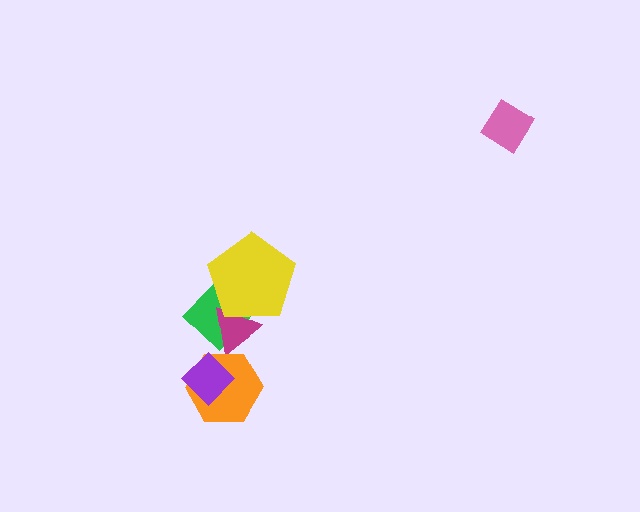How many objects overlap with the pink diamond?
0 objects overlap with the pink diamond.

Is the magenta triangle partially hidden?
Yes, it is partially covered by another shape.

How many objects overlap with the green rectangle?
2 objects overlap with the green rectangle.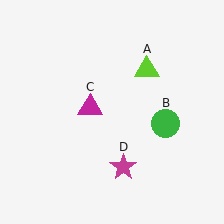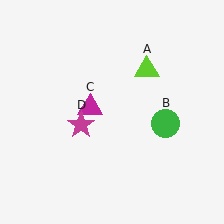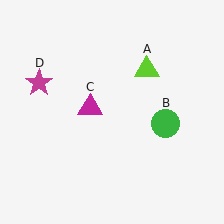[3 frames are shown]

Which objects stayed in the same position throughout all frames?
Lime triangle (object A) and green circle (object B) and magenta triangle (object C) remained stationary.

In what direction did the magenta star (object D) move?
The magenta star (object D) moved up and to the left.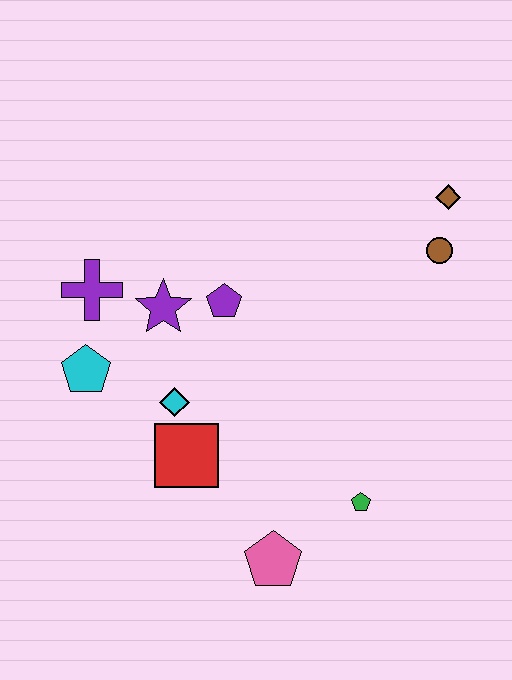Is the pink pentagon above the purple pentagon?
No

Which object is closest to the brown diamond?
The brown circle is closest to the brown diamond.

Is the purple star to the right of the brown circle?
No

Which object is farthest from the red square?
The brown diamond is farthest from the red square.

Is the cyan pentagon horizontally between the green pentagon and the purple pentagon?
No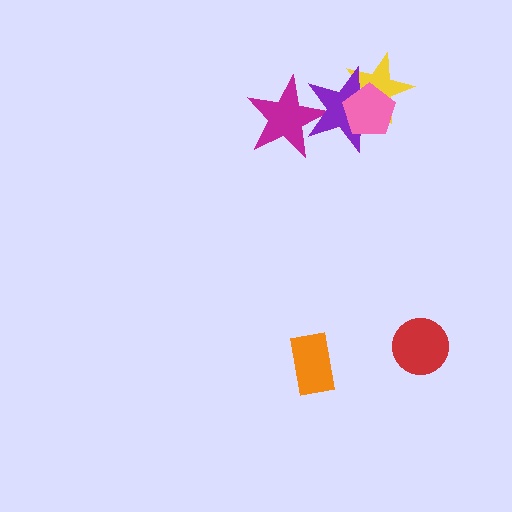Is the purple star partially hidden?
Yes, it is partially covered by another shape.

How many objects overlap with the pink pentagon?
2 objects overlap with the pink pentagon.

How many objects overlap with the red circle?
0 objects overlap with the red circle.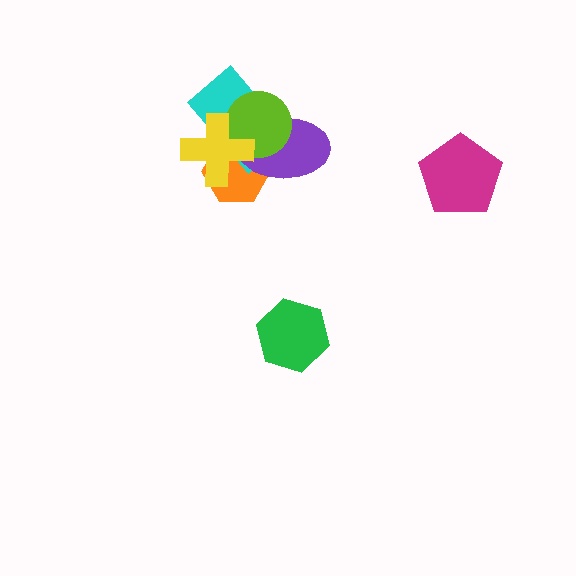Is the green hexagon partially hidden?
No, no other shape covers it.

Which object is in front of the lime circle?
The yellow cross is in front of the lime circle.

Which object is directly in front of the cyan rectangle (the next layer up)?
The purple ellipse is directly in front of the cyan rectangle.